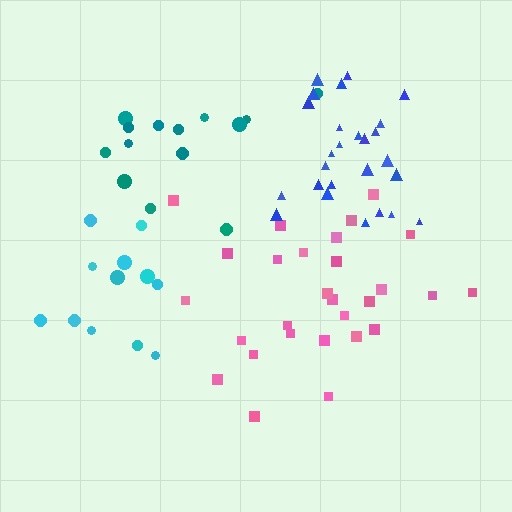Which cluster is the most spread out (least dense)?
Teal.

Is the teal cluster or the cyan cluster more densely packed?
Cyan.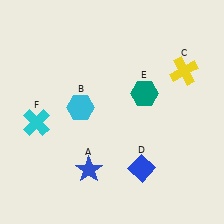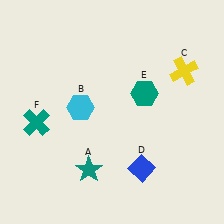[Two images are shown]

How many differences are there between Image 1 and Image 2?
There are 2 differences between the two images.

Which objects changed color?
A changed from blue to teal. F changed from cyan to teal.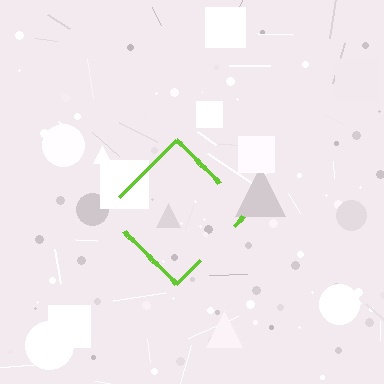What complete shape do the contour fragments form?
The contour fragments form a diamond.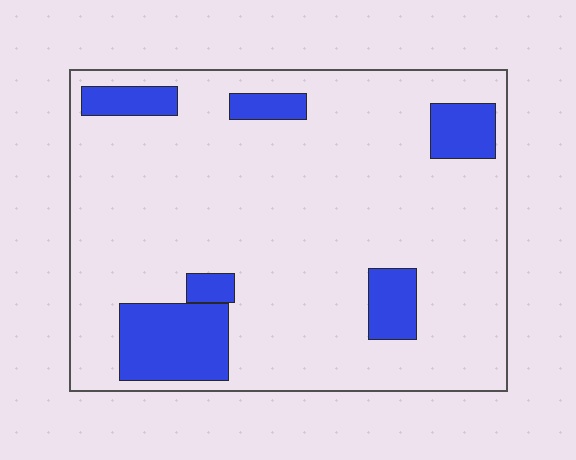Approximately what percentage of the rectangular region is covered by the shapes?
Approximately 15%.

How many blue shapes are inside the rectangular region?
6.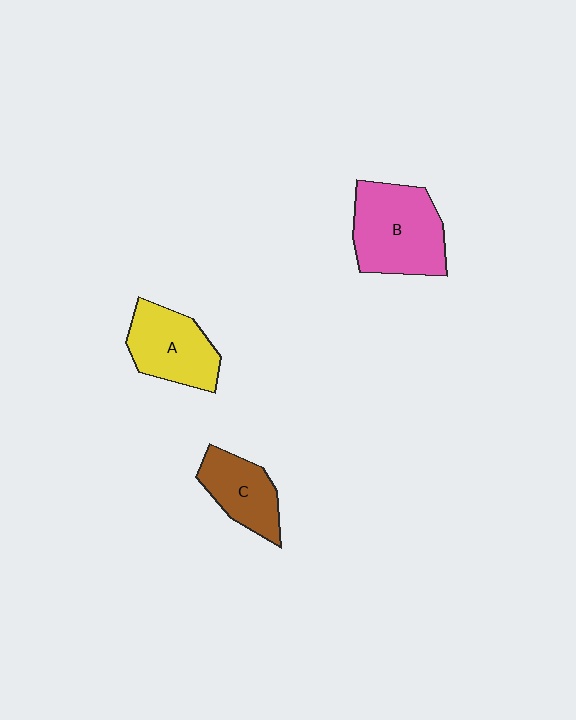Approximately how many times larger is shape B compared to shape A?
Approximately 1.3 times.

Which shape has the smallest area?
Shape C (brown).